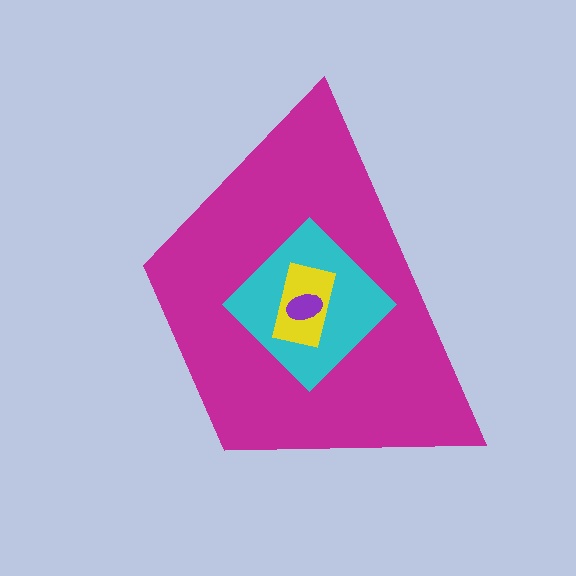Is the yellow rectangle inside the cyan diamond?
Yes.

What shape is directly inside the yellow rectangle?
The purple ellipse.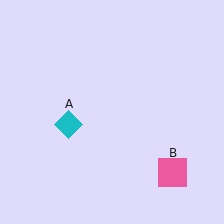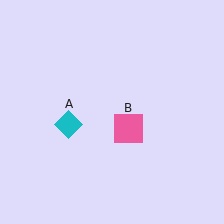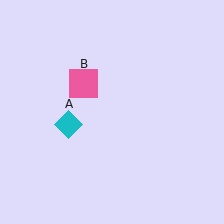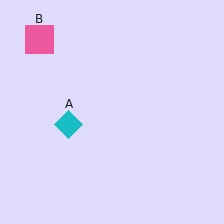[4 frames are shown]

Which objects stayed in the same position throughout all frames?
Cyan diamond (object A) remained stationary.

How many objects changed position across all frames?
1 object changed position: pink square (object B).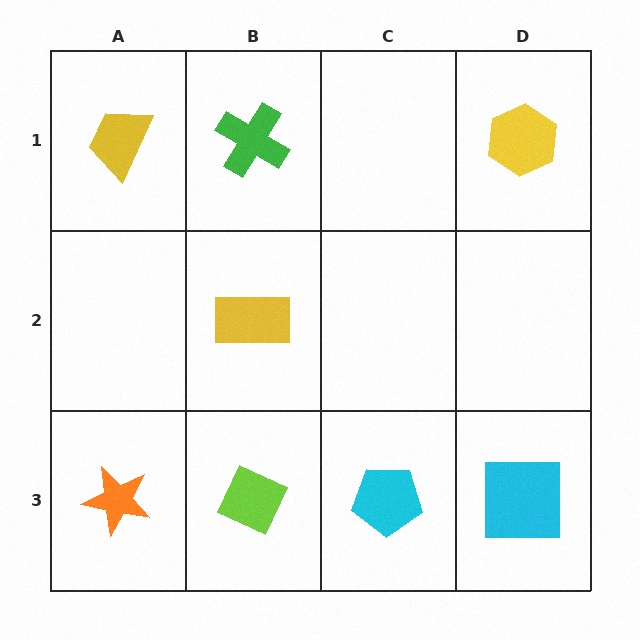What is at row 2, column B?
A yellow rectangle.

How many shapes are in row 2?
1 shape.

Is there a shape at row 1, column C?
No, that cell is empty.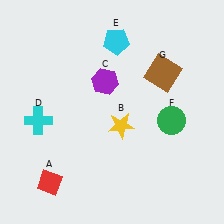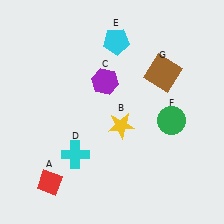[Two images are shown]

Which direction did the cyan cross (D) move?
The cyan cross (D) moved right.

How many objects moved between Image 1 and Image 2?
1 object moved between the two images.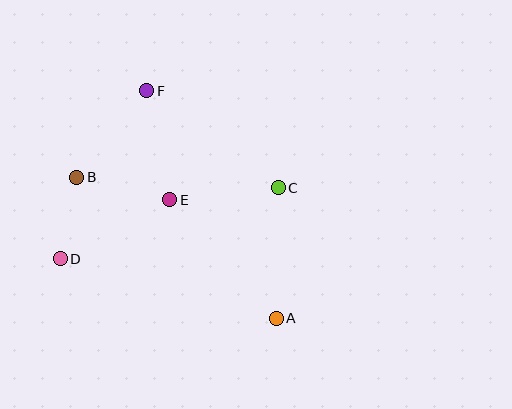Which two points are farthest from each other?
Points A and F are farthest from each other.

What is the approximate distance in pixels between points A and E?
The distance between A and E is approximately 159 pixels.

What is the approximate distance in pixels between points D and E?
The distance between D and E is approximately 125 pixels.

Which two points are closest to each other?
Points B and D are closest to each other.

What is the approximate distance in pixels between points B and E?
The distance between B and E is approximately 96 pixels.